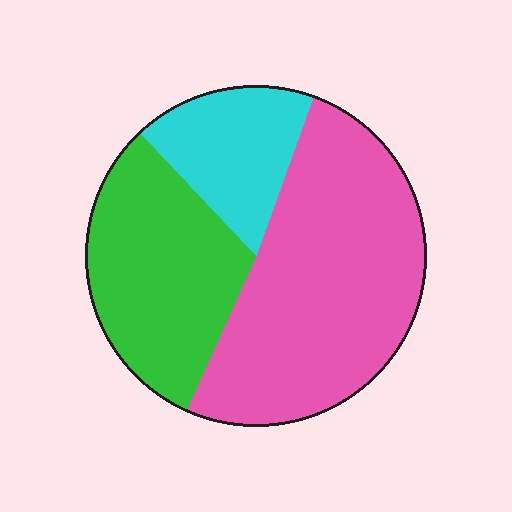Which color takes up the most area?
Pink, at roughly 50%.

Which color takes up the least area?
Cyan, at roughly 20%.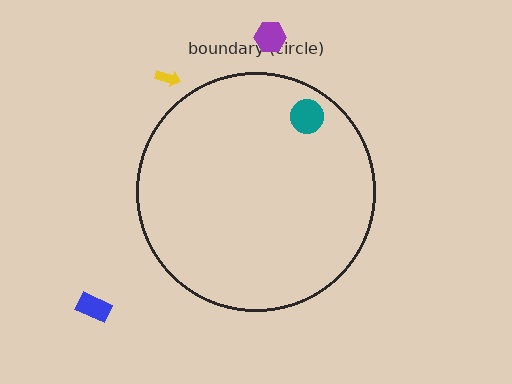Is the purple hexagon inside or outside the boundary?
Outside.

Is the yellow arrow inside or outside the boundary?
Outside.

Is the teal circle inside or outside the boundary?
Inside.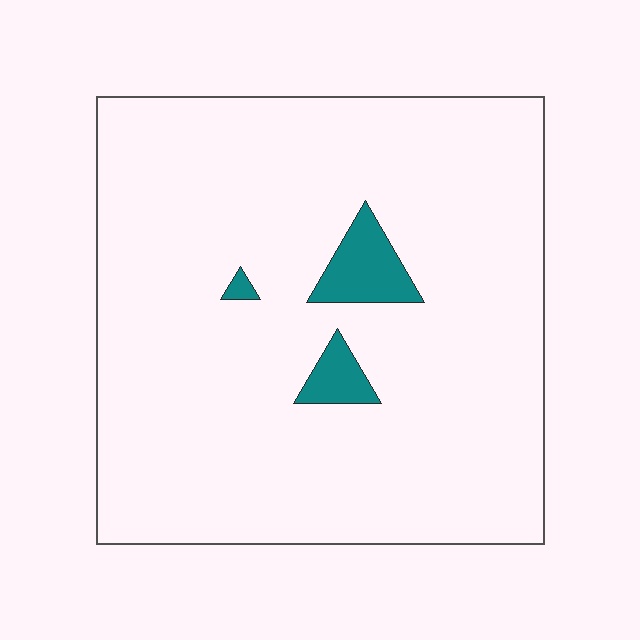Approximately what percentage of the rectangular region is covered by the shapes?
Approximately 5%.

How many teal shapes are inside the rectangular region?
3.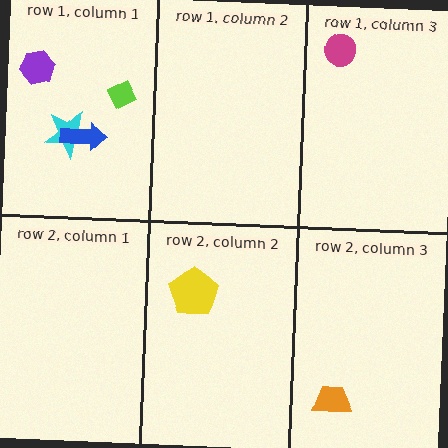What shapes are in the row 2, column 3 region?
The orange trapezoid.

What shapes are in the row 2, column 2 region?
The yellow pentagon.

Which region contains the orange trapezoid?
The row 2, column 3 region.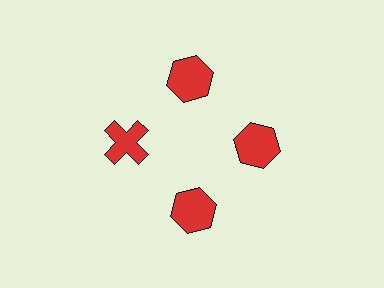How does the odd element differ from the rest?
It has a different shape: cross instead of hexagon.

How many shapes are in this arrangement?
There are 4 shapes arranged in a ring pattern.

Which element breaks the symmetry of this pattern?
The red cross at roughly the 9 o'clock position breaks the symmetry. All other shapes are red hexagons.